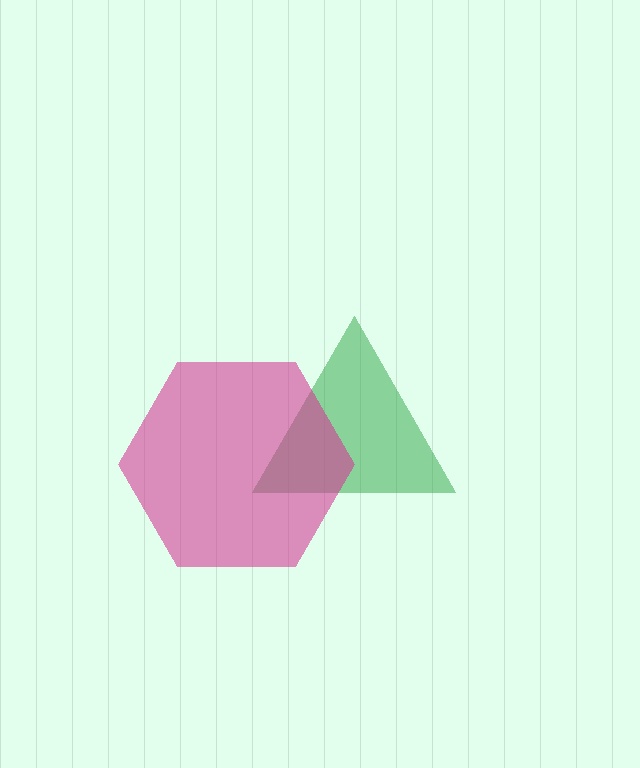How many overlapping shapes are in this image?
There are 2 overlapping shapes in the image.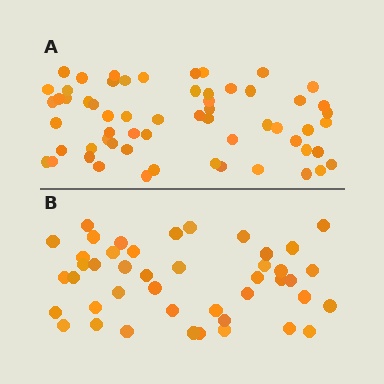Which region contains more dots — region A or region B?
Region A (the top region) has more dots.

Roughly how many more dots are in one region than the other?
Region A has approximately 15 more dots than region B.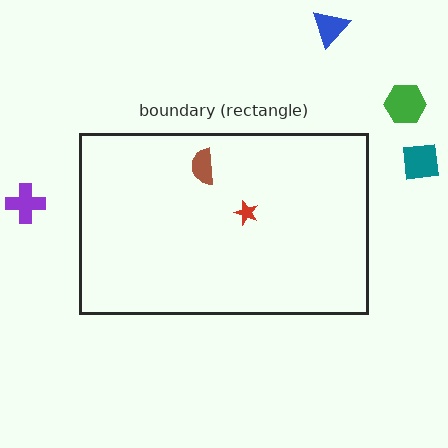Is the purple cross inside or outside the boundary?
Outside.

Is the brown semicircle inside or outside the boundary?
Inside.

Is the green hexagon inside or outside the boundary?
Outside.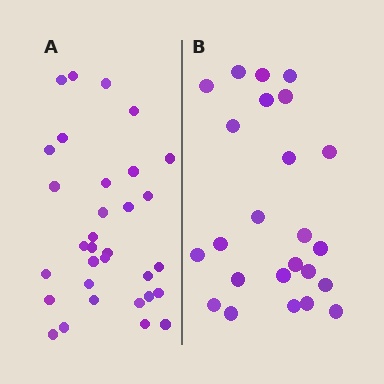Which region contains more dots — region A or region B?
Region A (the left region) has more dots.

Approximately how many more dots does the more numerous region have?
Region A has roughly 8 or so more dots than region B.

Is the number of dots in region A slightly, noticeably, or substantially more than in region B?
Region A has noticeably more, but not dramatically so. The ratio is roughly 1.3 to 1.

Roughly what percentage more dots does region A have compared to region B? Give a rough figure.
About 35% more.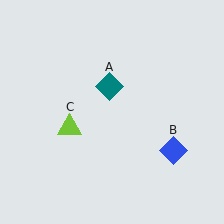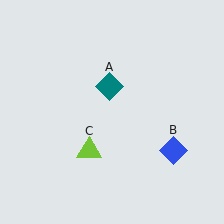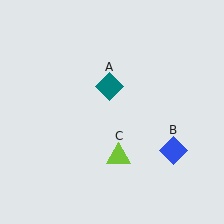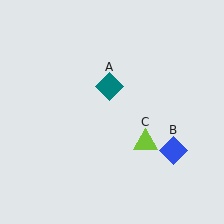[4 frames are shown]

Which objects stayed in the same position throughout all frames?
Teal diamond (object A) and blue diamond (object B) remained stationary.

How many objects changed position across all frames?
1 object changed position: lime triangle (object C).